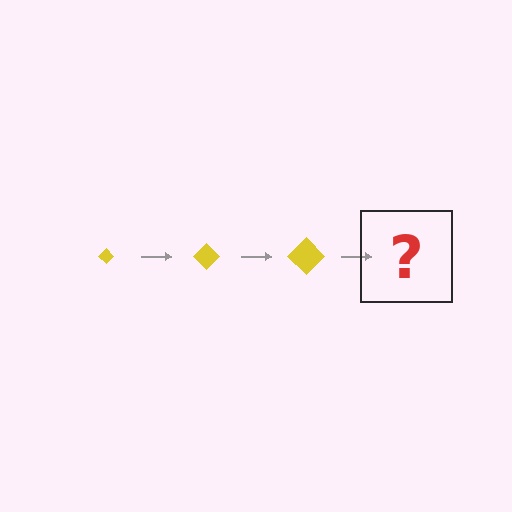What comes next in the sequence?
The next element should be a yellow diamond, larger than the previous one.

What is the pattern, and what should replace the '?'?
The pattern is that the diamond gets progressively larger each step. The '?' should be a yellow diamond, larger than the previous one.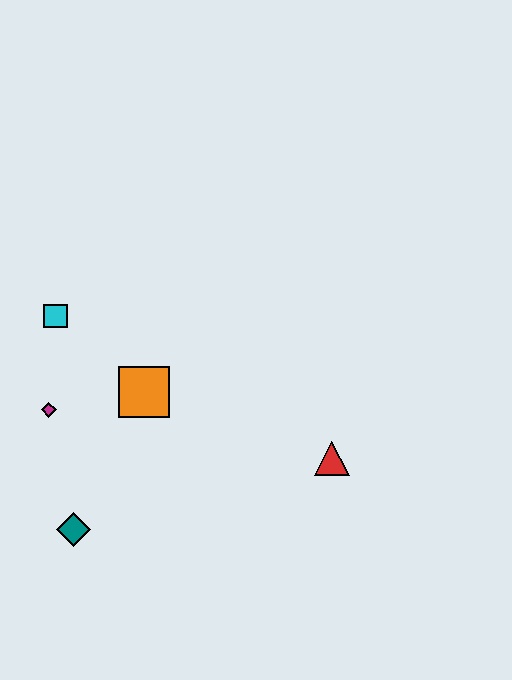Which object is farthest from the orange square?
The red triangle is farthest from the orange square.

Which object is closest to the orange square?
The magenta diamond is closest to the orange square.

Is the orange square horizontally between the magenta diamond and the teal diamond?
No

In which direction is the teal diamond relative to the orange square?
The teal diamond is below the orange square.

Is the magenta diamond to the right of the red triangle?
No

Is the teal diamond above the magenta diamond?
No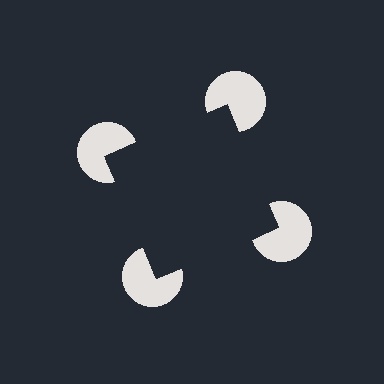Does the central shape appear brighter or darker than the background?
It typically appears slightly darker than the background, even though no actual brightness change is drawn.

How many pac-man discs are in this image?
There are 4 — one at each vertex of the illusory square.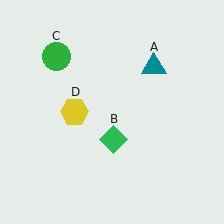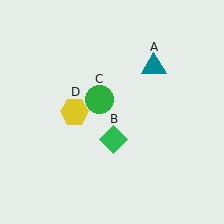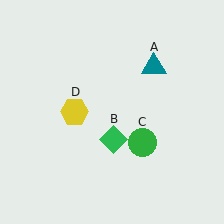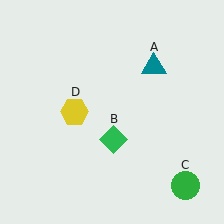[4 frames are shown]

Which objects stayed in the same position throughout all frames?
Teal triangle (object A) and green diamond (object B) and yellow hexagon (object D) remained stationary.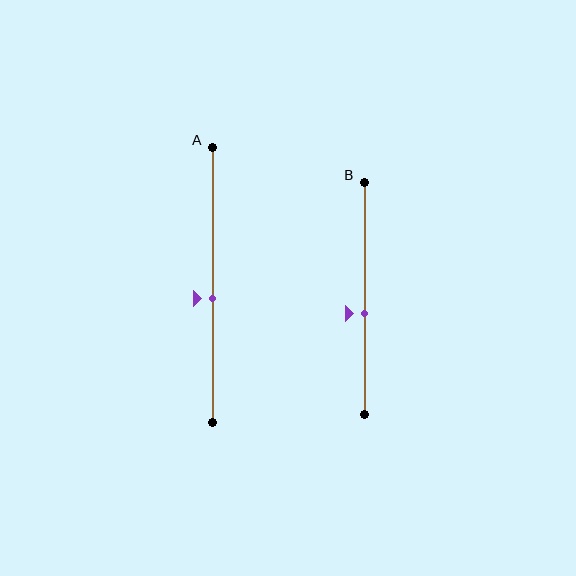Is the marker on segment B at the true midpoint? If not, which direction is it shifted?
No, the marker on segment B is shifted downward by about 6% of the segment length.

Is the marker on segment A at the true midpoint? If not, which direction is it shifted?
No, the marker on segment A is shifted downward by about 5% of the segment length.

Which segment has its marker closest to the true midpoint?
Segment A has its marker closest to the true midpoint.